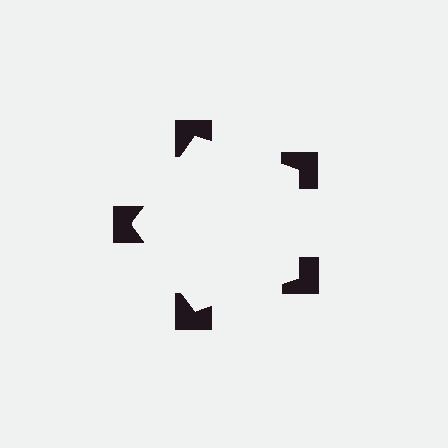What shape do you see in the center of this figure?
An illusory pentagon — its edges are inferred from the aligned wedge cuts in the notched squares, not physically drawn.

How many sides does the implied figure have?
5 sides.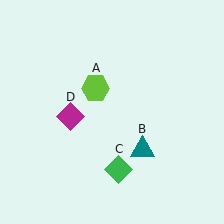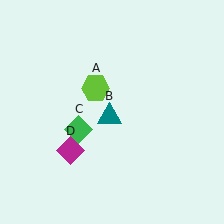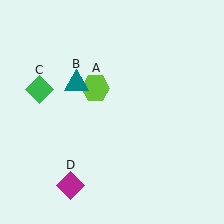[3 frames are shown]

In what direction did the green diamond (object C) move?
The green diamond (object C) moved up and to the left.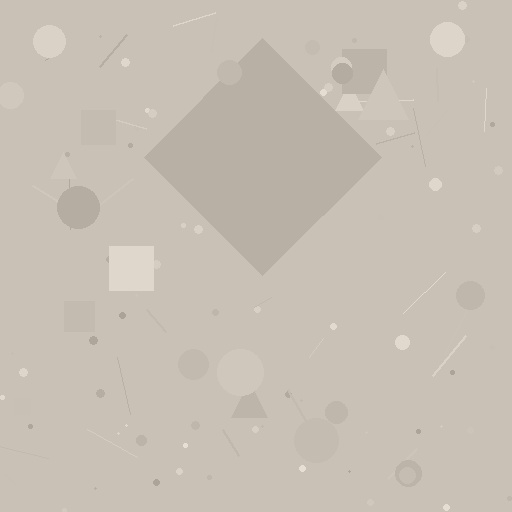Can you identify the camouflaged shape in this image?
The camouflaged shape is a diamond.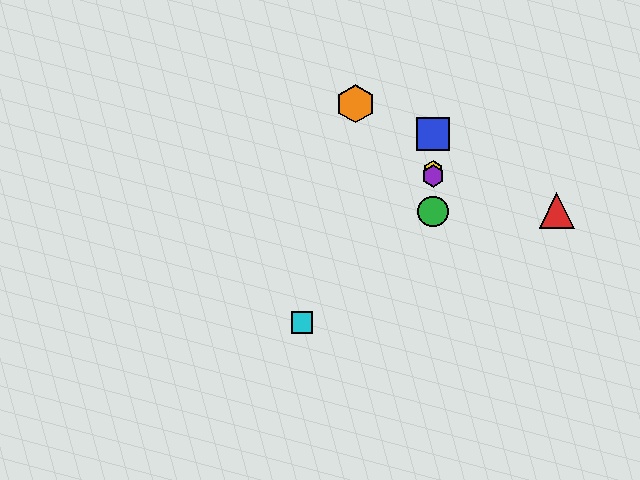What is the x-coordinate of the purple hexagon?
The purple hexagon is at x≈433.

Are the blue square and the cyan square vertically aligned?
No, the blue square is at x≈433 and the cyan square is at x≈302.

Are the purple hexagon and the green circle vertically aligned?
Yes, both are at x≈433.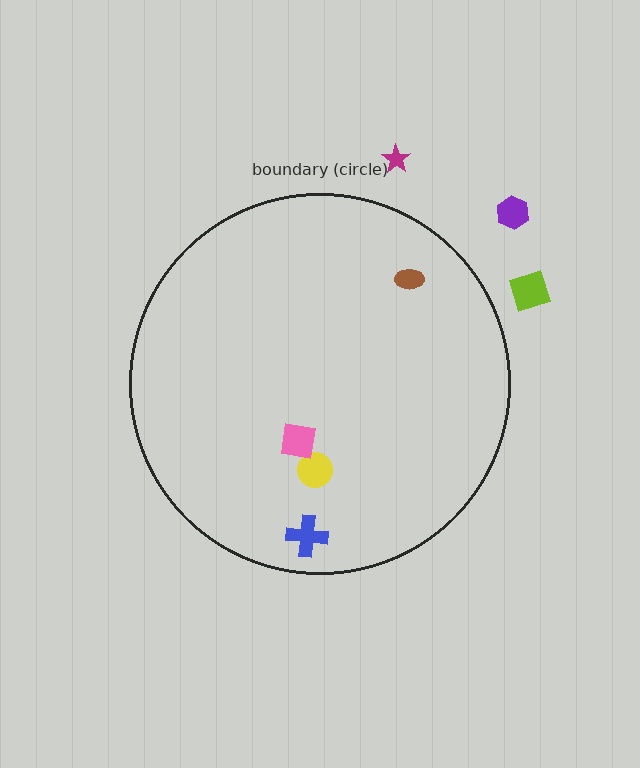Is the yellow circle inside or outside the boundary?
Inside.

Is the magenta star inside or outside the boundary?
Outside.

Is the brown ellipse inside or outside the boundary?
Inside.